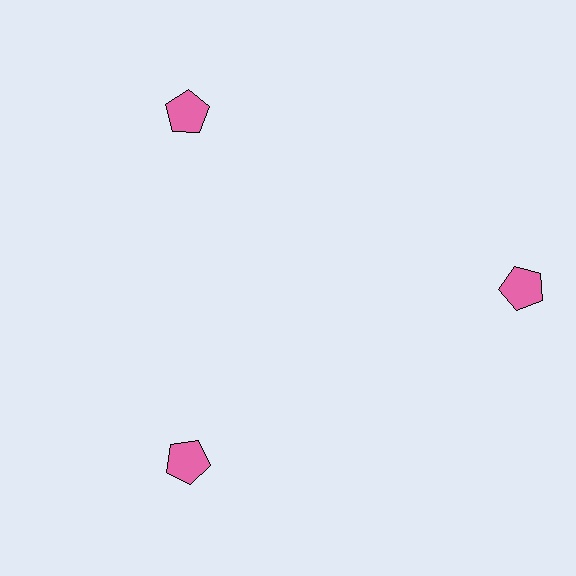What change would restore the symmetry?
The symmetry would be restored by moving it inward, back onto the ring so that all 3 pentagons sit at equal angles and equal distance from the center.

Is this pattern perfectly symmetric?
No. The 3 pink pentagons are arranged in a ring, but one element near the 3 o'clock position is pushed outward from the center, breaking the 3-fold rotational symmetry.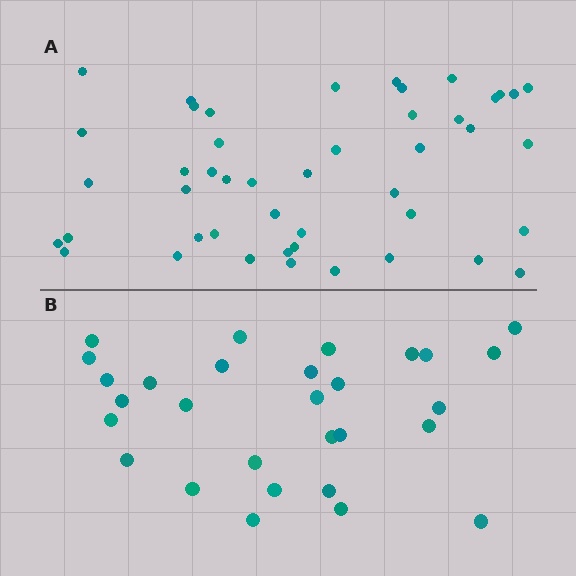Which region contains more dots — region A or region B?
Region A (the top region) has more dots.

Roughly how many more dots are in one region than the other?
Region A has approximately 15 more dots than region B.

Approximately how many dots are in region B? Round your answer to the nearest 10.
About 30 dots. (The exact count is 29, which rounds to 30.)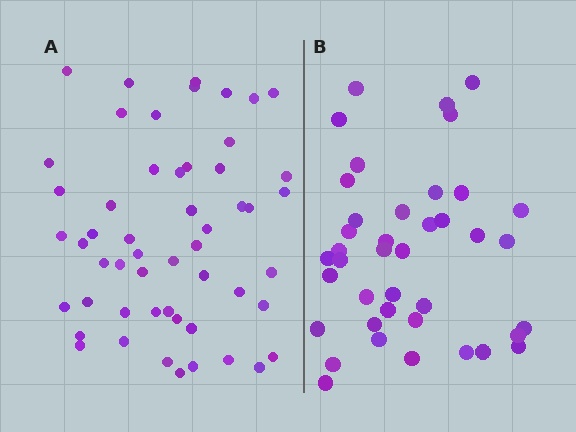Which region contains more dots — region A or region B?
Region A (the left region) has more dots.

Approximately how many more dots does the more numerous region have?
Region A has approximately 15 more dots than region B.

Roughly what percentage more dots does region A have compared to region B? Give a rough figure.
About 30% more.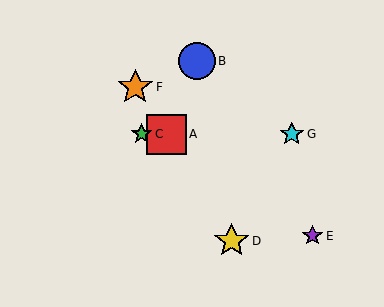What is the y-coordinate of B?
Object B is at y≈61.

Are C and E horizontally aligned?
No, C is at y≈134 and E is at y≈236.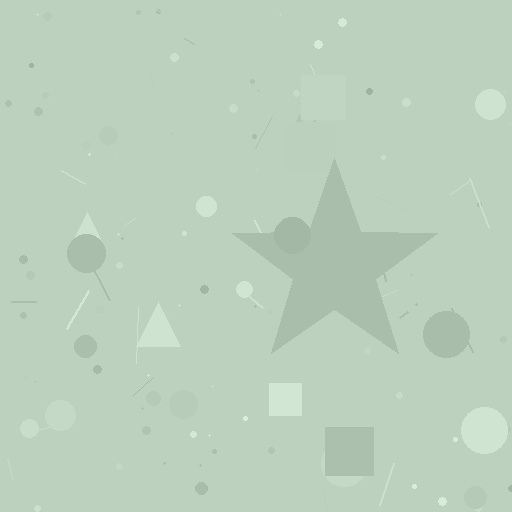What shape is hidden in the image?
A star is hidden in the image.